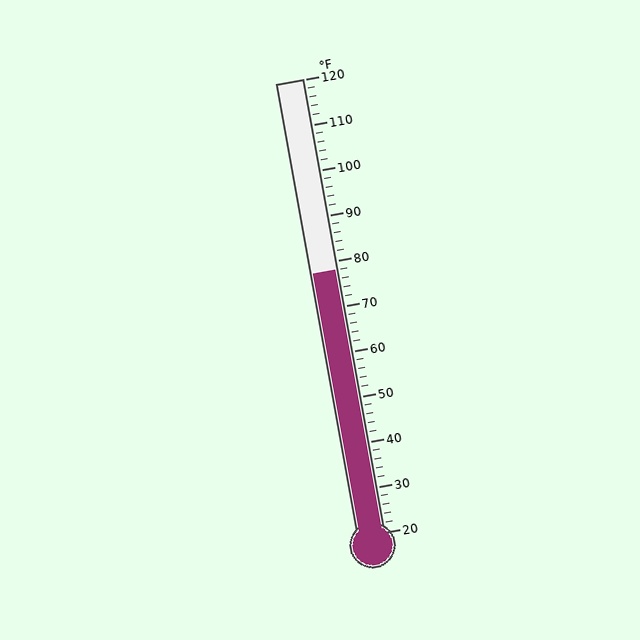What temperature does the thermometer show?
The thermometer shows approximately 78°F.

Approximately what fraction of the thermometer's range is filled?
The thermometer is filled to approximately 60% of its range.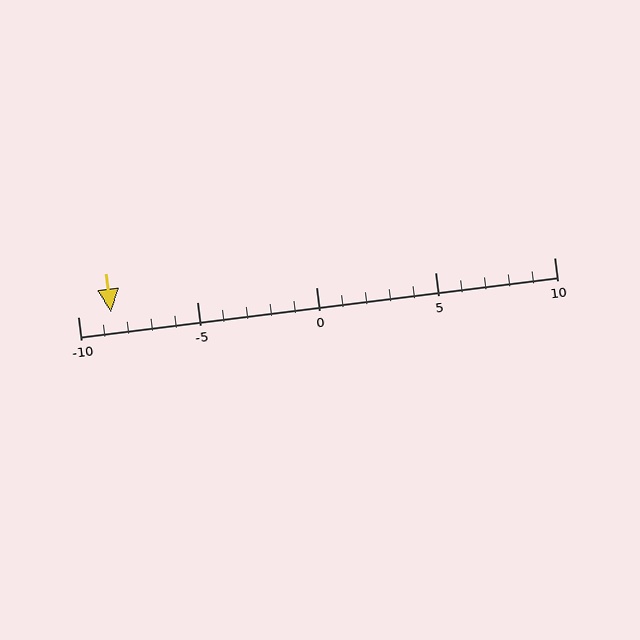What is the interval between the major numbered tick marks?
The major tick marks are spaced 5 units apart.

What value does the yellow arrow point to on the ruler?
The yellow arrow points to approximately -9.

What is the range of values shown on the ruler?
The ruler shows values from -10 to 10.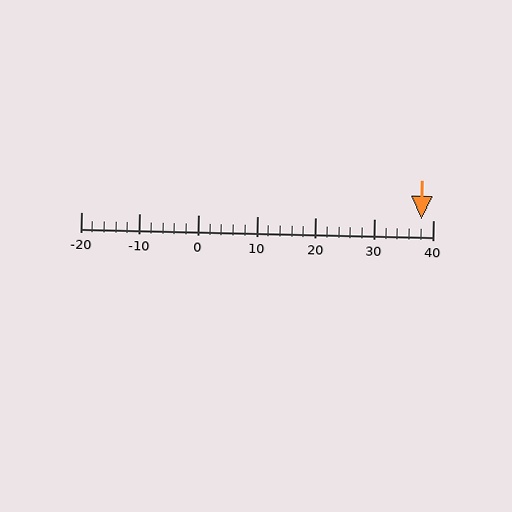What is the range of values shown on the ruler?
The ruler shows values from -20 to 40.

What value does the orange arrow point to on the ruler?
The orange arrow points to approximately 38.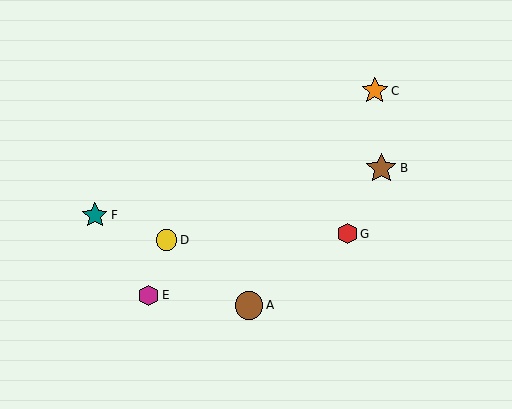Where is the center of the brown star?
The center of the brown star is at (381, 168).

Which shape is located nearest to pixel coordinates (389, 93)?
The orange star (labeled C) at (375, 91) is nearest to that location.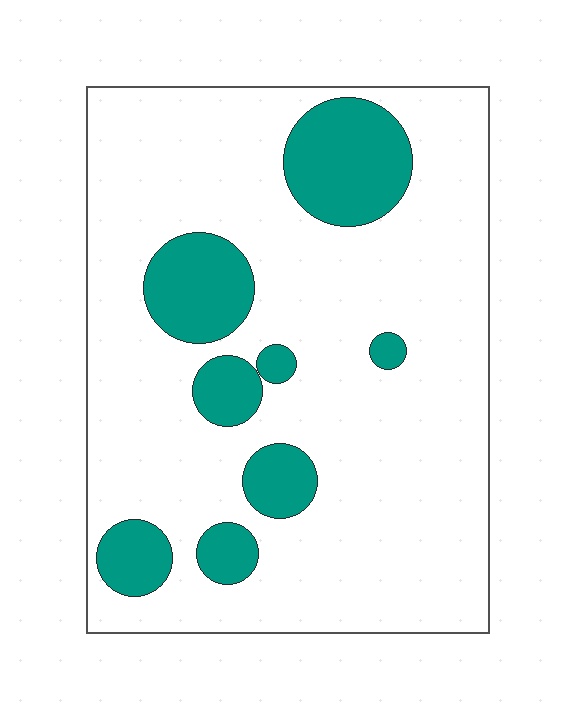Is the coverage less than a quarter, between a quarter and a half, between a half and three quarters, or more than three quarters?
Less than a quarter.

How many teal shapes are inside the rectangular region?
8.